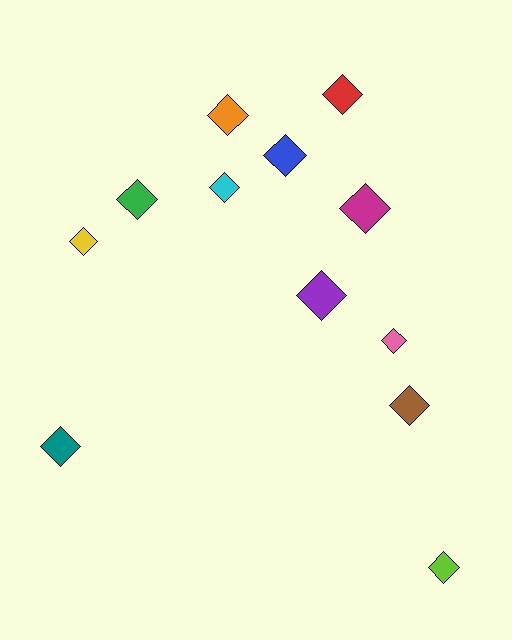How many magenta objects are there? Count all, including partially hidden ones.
There is 1 magenta object.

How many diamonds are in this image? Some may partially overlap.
There are 12 diamonds.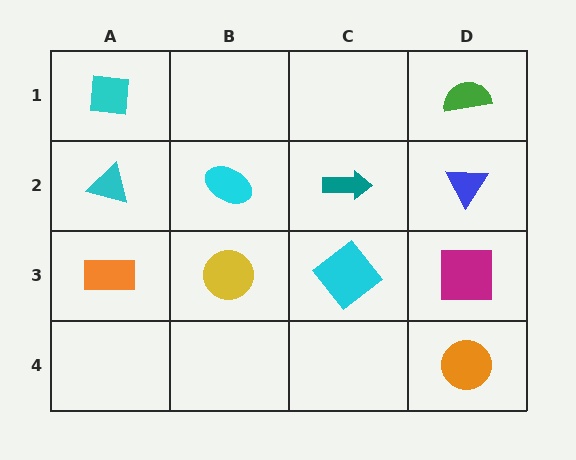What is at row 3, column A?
An orange rectangle.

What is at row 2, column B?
A cyan ellipse.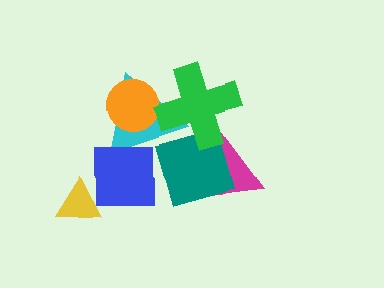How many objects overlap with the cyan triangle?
3 objects overlap with the cyan triangle.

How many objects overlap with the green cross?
3 objects overlap with the green cross.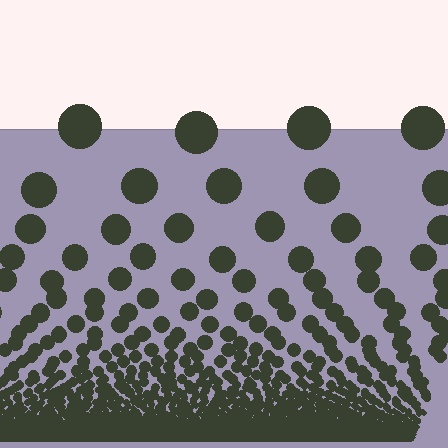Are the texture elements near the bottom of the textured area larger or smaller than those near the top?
Smaller. The gradient is inverted — elements near the bottom are smaller and denser.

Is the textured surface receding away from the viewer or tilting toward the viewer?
The surface appears to tilt toward the viewer. Texture elements get larger and sparser toward the top.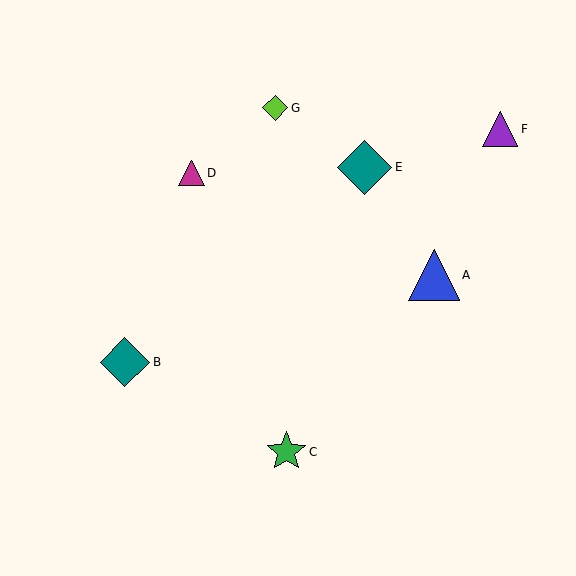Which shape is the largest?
The teal diamond (labeled E) is the largest.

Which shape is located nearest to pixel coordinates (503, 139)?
The purple triangle (labeled F) at (500, 129) is nearest to that location.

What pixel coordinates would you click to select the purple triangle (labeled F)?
Click at (500, 129) to select the purple triangle F.